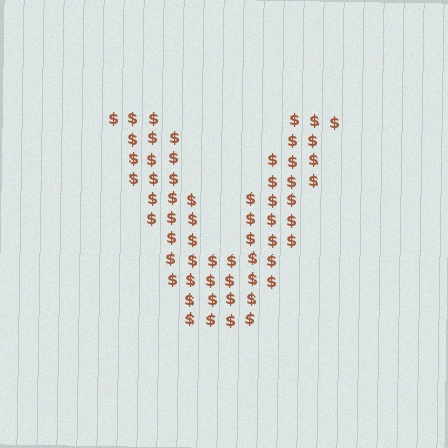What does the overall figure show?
The overall figure shows the letter V.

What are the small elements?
The small elements are dollar signs.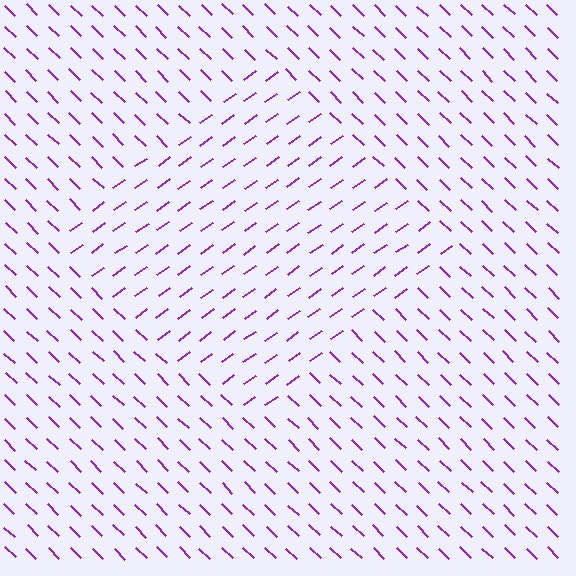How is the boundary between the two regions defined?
The boundary is defined purely by a change in line orientation (approximately 79 degrees difference). All lines are the same color and thickness.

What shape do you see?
I see a diamond.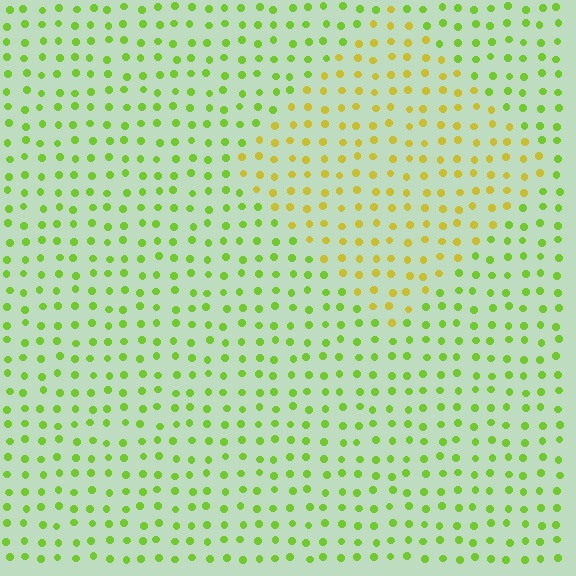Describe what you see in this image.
The image is filled with small lime elements in a uniform arrangement. A diamond-shaped region is visible where the elements are tinted to a slightly different hue, forming a subtle color boundary.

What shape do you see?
I see a diamond.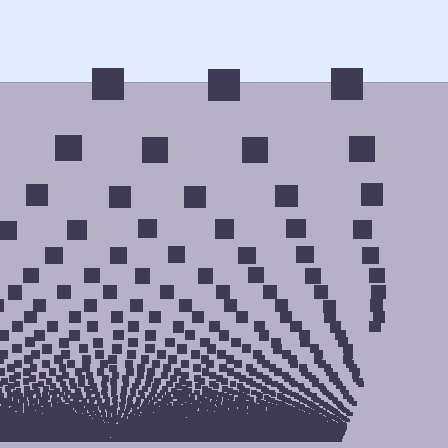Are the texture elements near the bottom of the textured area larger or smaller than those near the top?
Smaller. The gradient is inverted — elements near the bottom are smaller and denser.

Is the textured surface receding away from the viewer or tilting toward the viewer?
The surface appears to tilt toward the viewer. Texture elements get larger and sparser toward the top.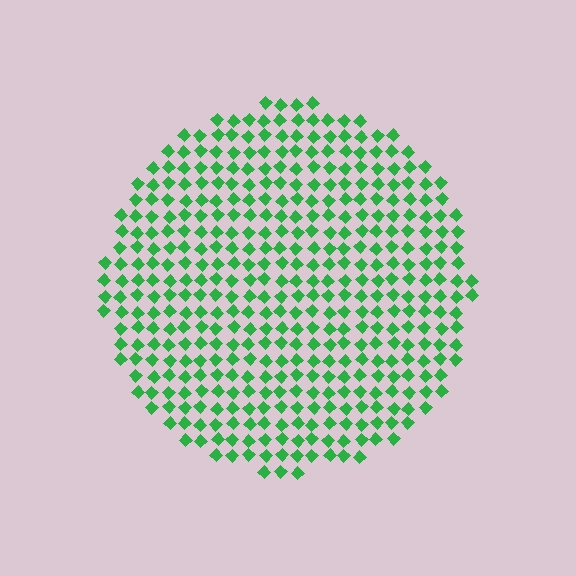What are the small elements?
The small elements are diamonds.